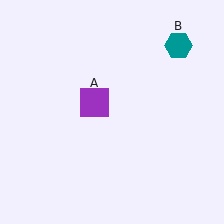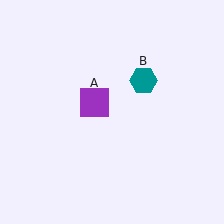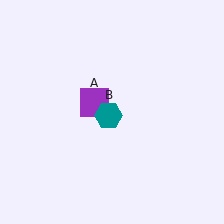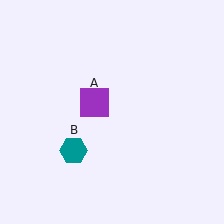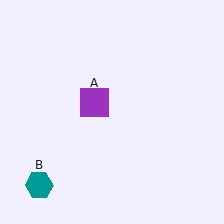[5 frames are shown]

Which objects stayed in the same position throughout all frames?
Purple square (object A) remained stationary.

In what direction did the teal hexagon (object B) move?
The teal hexagon (object B) moved down and to the left.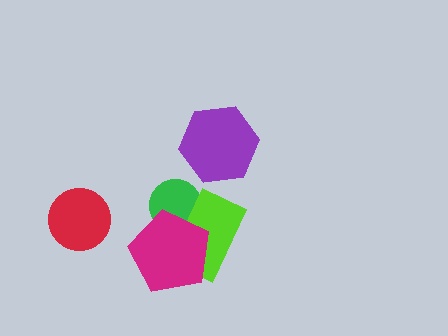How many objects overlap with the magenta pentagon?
2 objects overlap with the magenta pentagon.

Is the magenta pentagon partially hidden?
No, no other shape covers it.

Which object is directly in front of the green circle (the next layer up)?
The lime rectangle is directly in front of the green circle.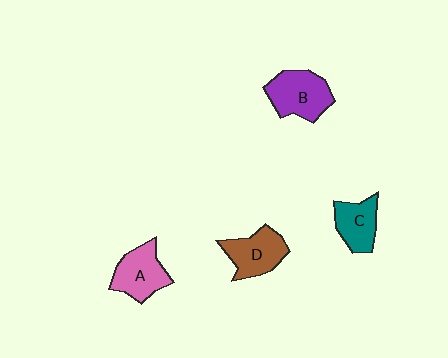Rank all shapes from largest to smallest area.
From largest to smallest: B (purple), A (pink), D (brown), C (teal).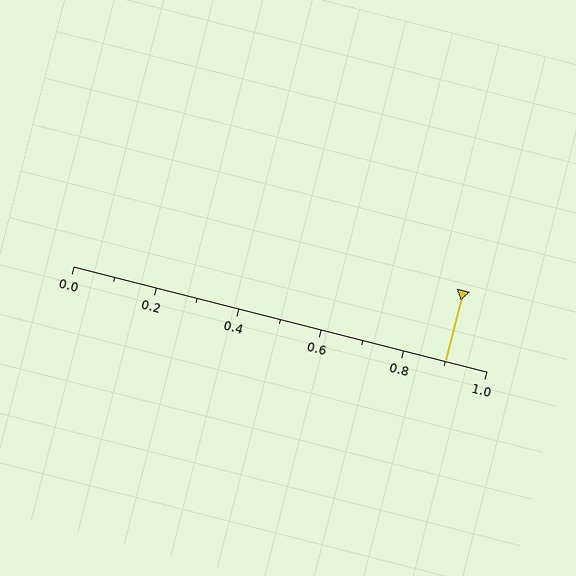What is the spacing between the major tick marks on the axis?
The major ticks are spaced 0.2 apart.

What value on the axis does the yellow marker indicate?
The marker indicates approximately 0.9.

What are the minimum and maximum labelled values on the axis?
The axis runs from 0.0 to 1.0.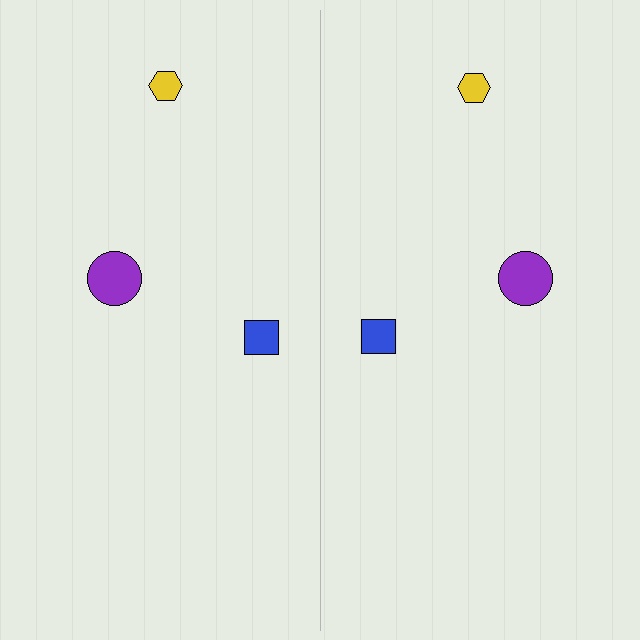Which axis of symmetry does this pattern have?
The pattern has a vertical axis of symmetry running through the center of the image.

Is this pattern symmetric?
Yes, this pattern has bilateral (reflection) symmetry.